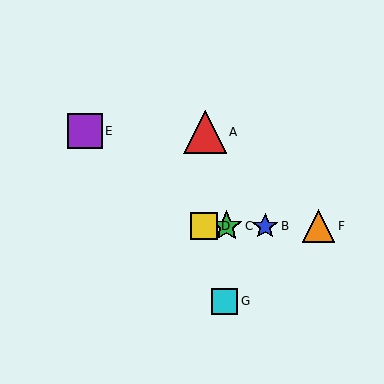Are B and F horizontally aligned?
Yes, both are at y≈226.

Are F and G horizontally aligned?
No, F is at y≈226 and G is at y≈301.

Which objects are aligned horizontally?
Objects B, C, D, F are aligned horizontally.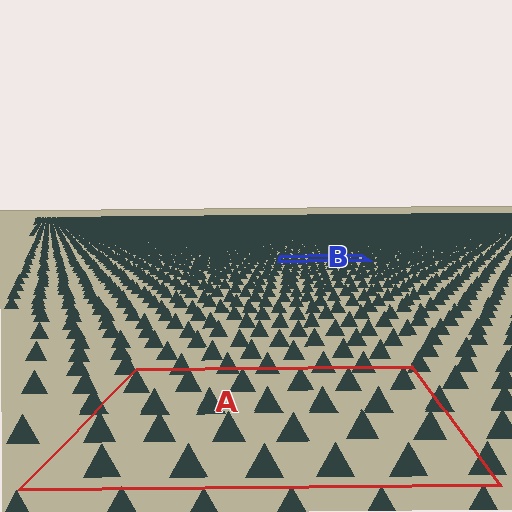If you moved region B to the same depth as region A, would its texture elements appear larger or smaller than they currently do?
They would appear larger. At a closer depth, the same texture elements are projected at a bigger on-screen size.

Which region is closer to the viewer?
Region A is closer. The texture elements there are larger and more spread out.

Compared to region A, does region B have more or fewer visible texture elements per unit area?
Region B has more texture elements per unit area — they are packed more densely because it is farther away.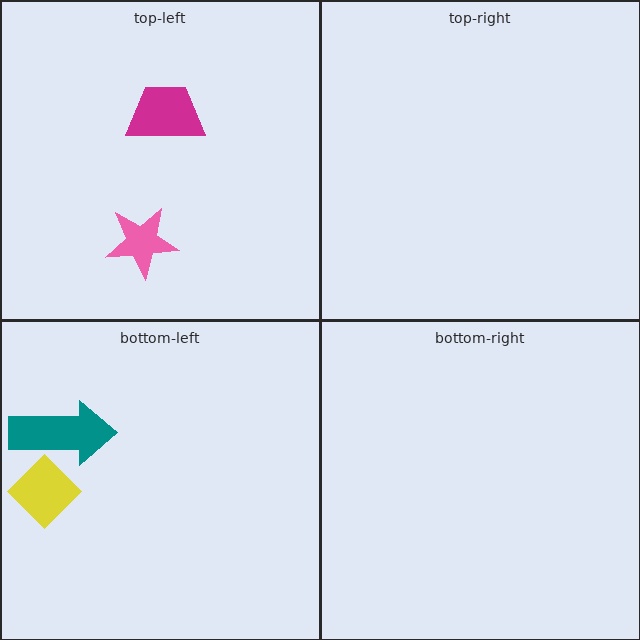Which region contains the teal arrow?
The bottom-left region.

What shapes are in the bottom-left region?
The teal arrow, the yellow diamond.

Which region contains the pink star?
The top-left region.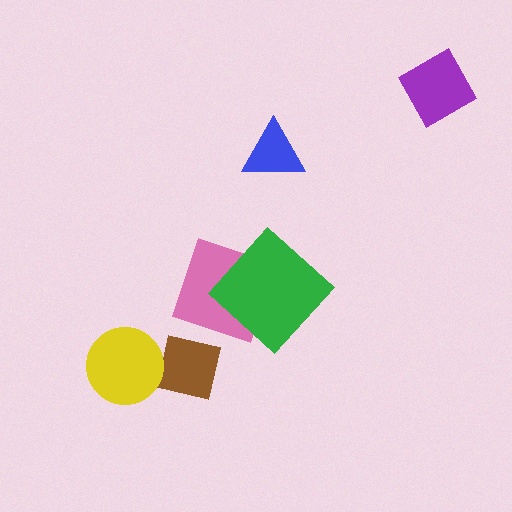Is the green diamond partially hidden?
No, no other shape covers it.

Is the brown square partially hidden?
Yes, it is partially covered by another shape.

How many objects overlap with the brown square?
1 object overlaps with the brown square.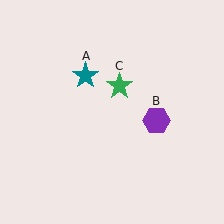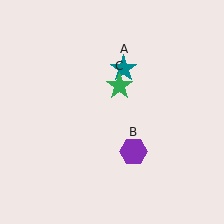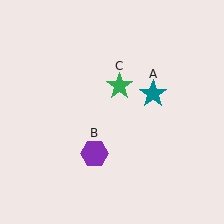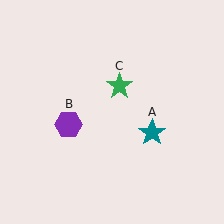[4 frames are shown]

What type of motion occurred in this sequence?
The teal star (object A), purple hexagon (object B) rotated clockwise around the center of the scene.